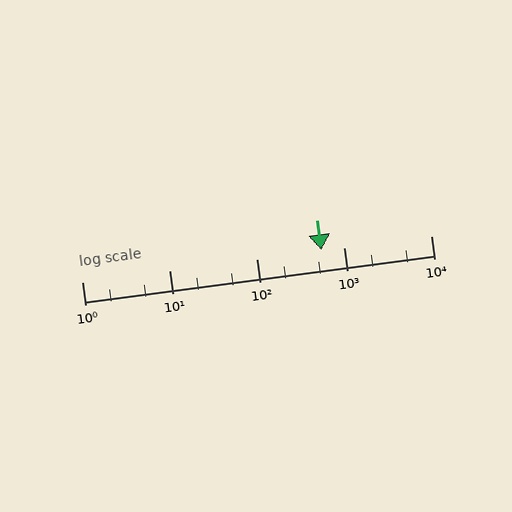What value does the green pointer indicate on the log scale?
The pointer indicates approximately 560.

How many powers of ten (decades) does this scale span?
The scale spans 4 decades, from 1 to 10000.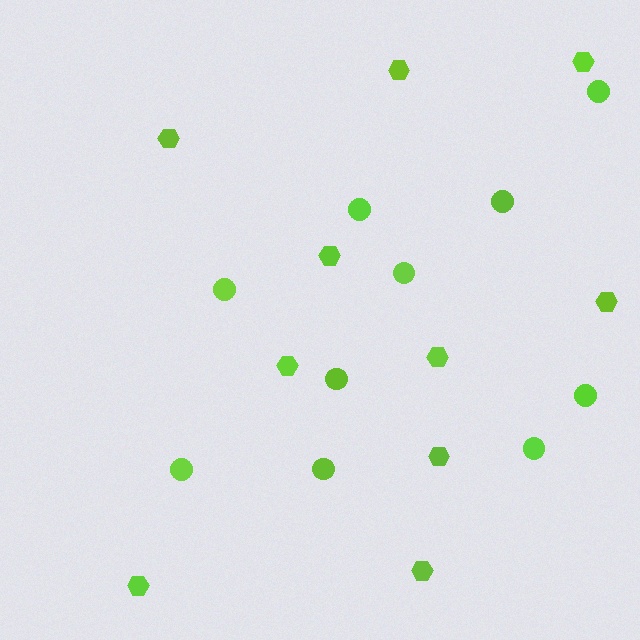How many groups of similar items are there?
There are 2 groups: one group of hexagons (10) and one group of circles (10).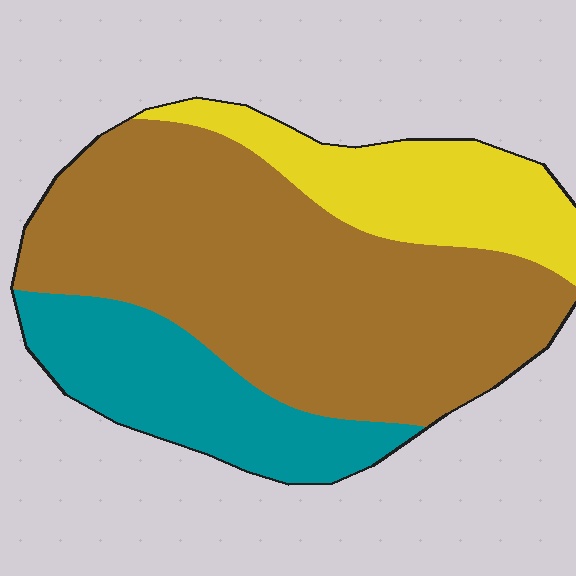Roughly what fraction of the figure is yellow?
Yellow takes up about one fifth (1/5) of the figure.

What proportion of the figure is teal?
Teal takes up about one fifth (1/5) of the figure.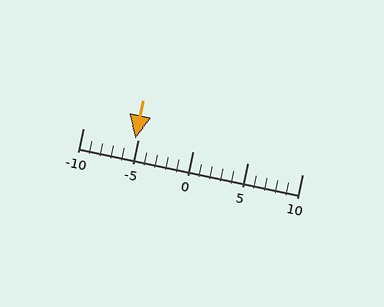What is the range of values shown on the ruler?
The ruler shows values from -10 to 10.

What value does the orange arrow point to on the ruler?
The orange arrow points to approximately -5.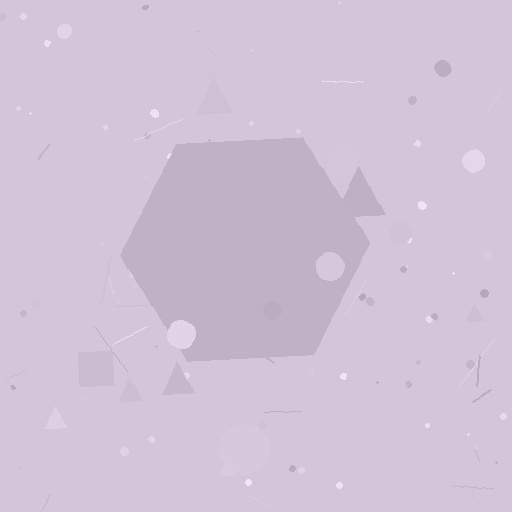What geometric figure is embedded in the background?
A hexagon is embedded in the background.